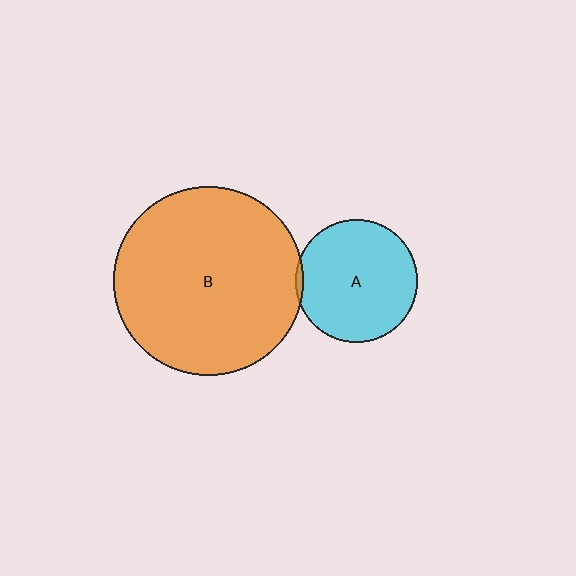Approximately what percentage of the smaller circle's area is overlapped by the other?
Approximately 5%.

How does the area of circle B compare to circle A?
Approximately 2.4 times.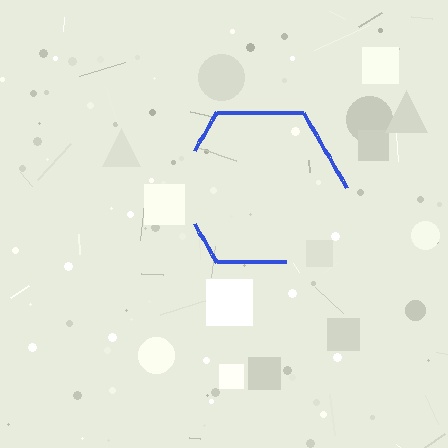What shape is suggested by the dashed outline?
The dashed outline suggests a hexagon.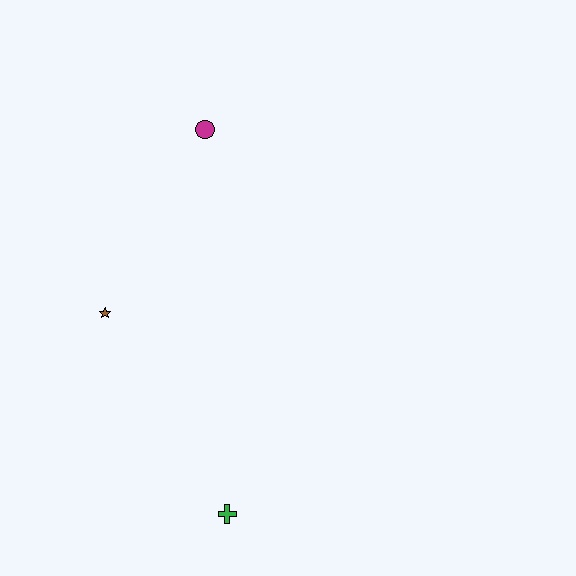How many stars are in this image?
There is 1 star.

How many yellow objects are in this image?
There are no yellow objects.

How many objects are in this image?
There are 3 objects.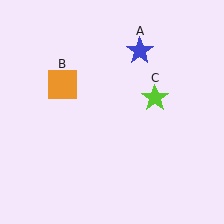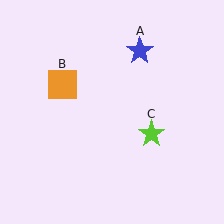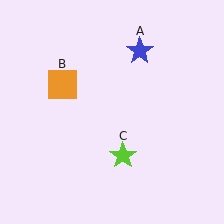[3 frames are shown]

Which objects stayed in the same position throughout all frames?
Blue star (object A) and orange square (object B) remained stationary.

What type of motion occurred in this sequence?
The lime star (object C) rotated clockwise around the center of the scene.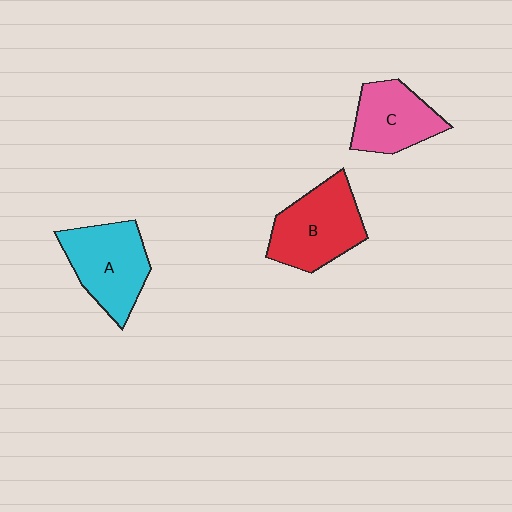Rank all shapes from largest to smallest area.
From largest to smallest: B (red), A (cyan), C (pink).